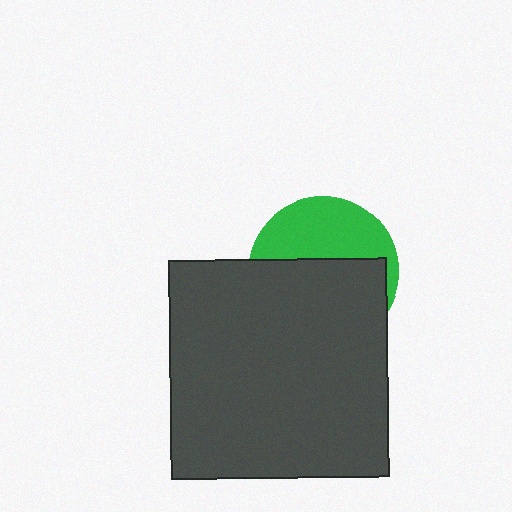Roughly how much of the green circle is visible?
A small part of it is visible (roughly 41%).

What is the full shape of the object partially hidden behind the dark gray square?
The partially hidden object is a green circle.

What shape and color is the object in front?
The object in front is a dark gray square.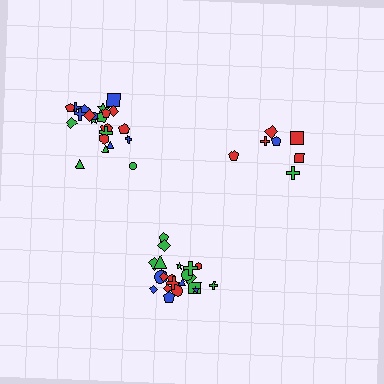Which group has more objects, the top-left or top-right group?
The top-left group.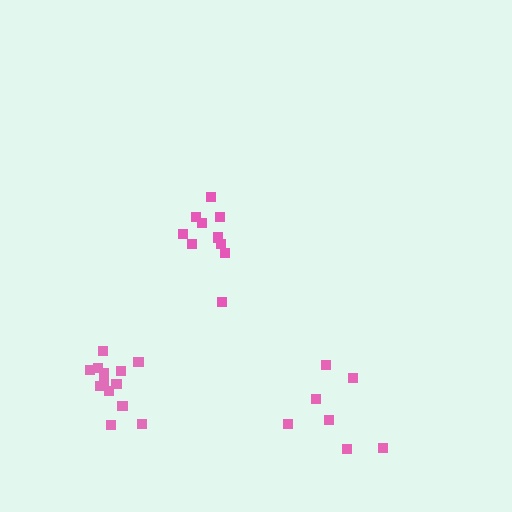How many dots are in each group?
Group 1: 7 dots, Group 2: 10 dots, Group 3: 13 dots (30 total).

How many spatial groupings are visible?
There are 3 spatial groupings.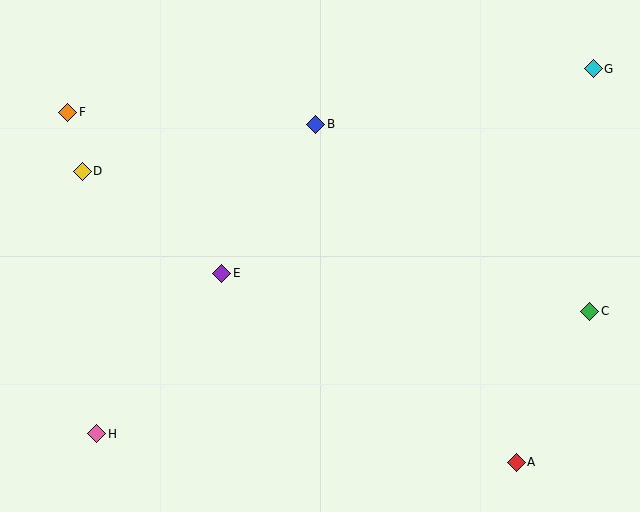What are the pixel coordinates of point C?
Point C is at (590, 311).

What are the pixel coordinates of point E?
Point E is at (222, 273).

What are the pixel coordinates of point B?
Point B is at (316, 124).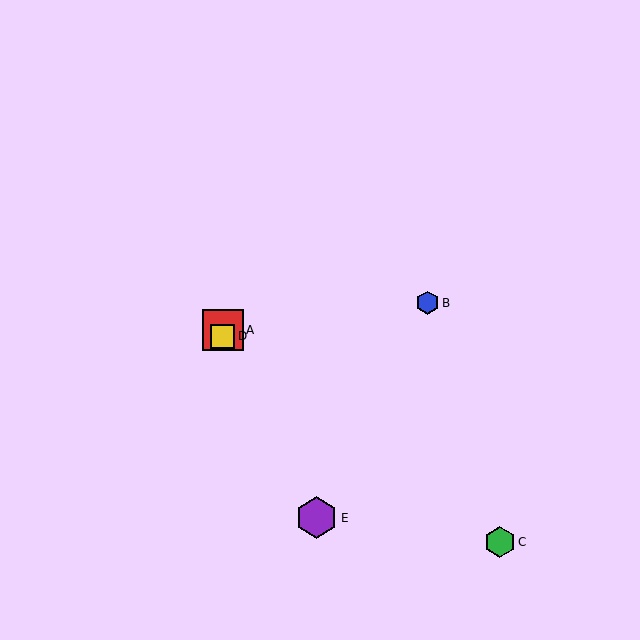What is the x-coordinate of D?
Object D is at x≈223.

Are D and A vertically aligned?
Yes, both are at x≈223.